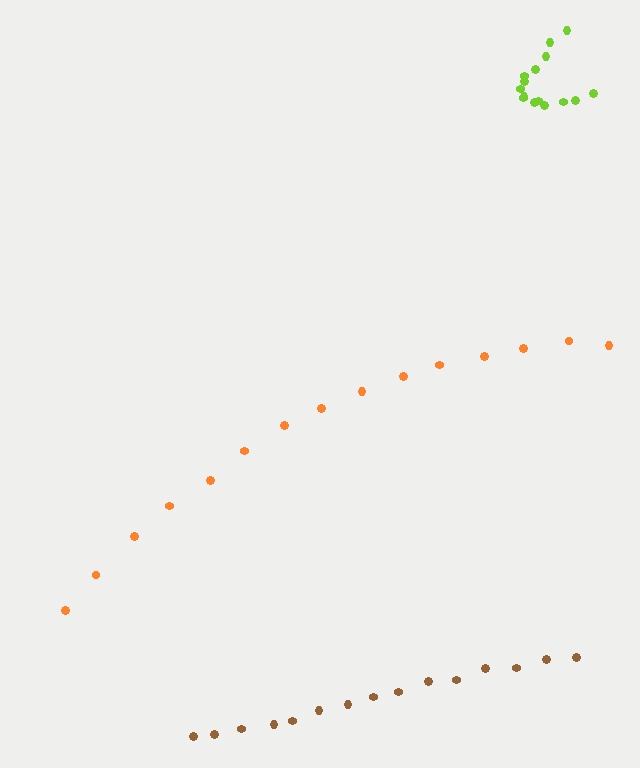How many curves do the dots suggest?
There are 3 distinct paths.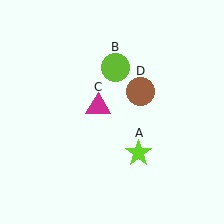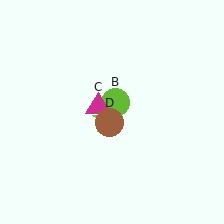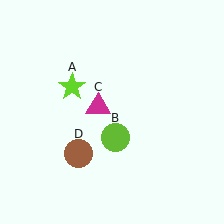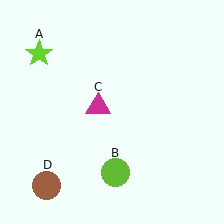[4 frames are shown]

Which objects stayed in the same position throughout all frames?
Magenta triangle (object C) remained stationary.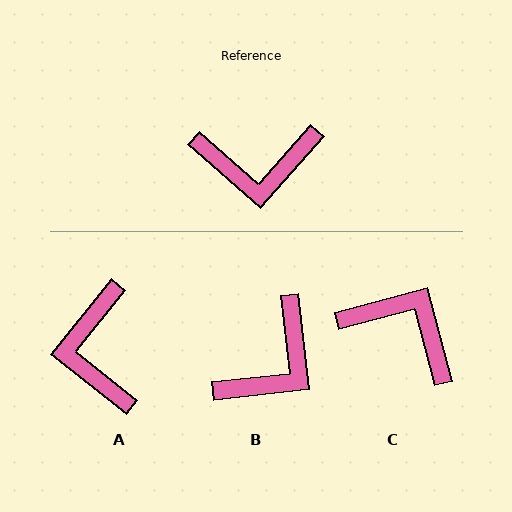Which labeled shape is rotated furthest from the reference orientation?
C, about 146 degrees away.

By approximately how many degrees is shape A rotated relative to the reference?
Approximately 87 degrees clockwise.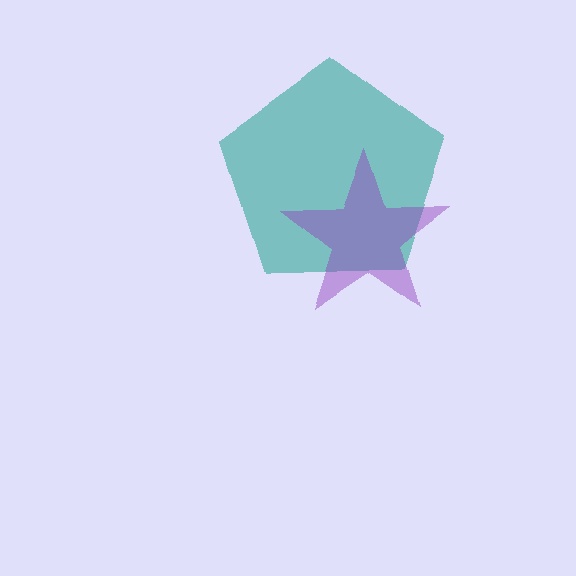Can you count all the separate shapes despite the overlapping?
Yes, there are 2 separate shapes.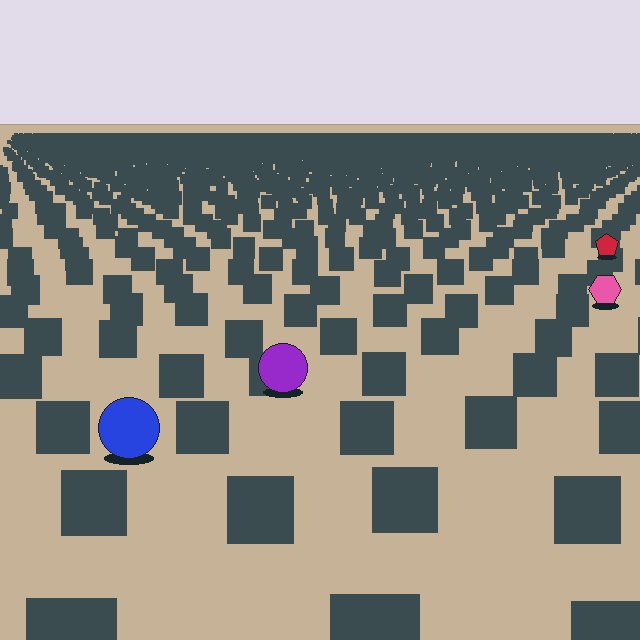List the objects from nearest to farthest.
From nearest to farthest: the blue circle, the purple circle, the pink hexagon, the red pentagon.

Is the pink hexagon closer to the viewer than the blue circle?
No. The blue circle is closer — you can tell from the texture gradient: the ground texture is coarser near it.